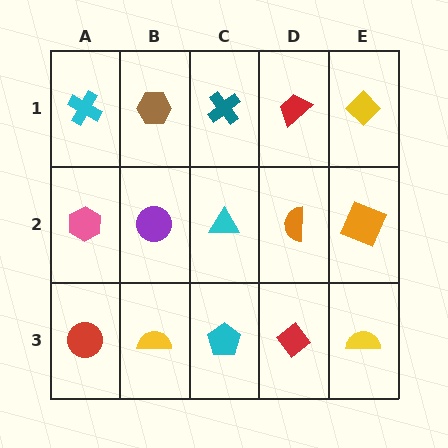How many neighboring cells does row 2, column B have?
4.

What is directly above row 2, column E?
A yellow diamond.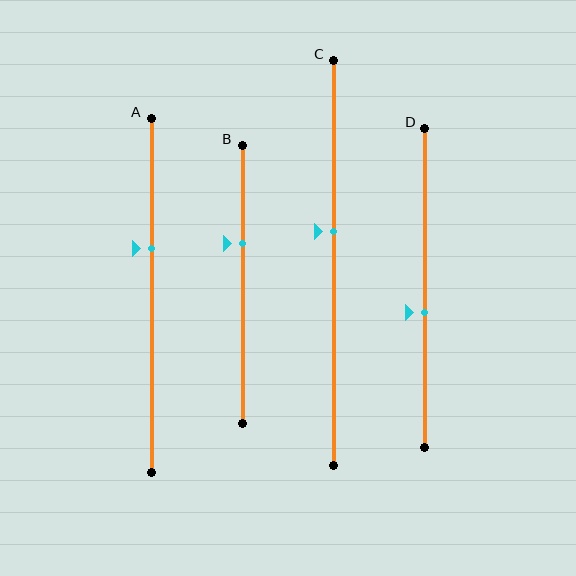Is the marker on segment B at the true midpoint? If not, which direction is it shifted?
No, the marker on segment B is shifted upward by about 15% of the segment length.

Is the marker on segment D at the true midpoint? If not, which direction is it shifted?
No, the marker on segment D is shifted downward by about 8% of the segment length.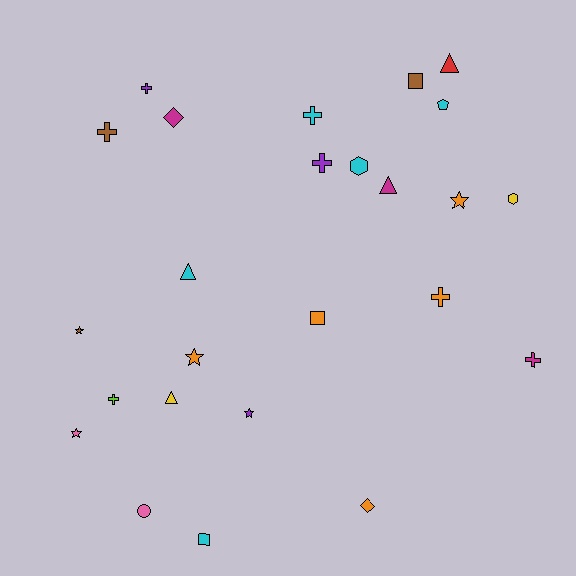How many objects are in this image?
There are 25 objects.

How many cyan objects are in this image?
There are 5 cyan objects.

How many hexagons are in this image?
There are 2 hexagons.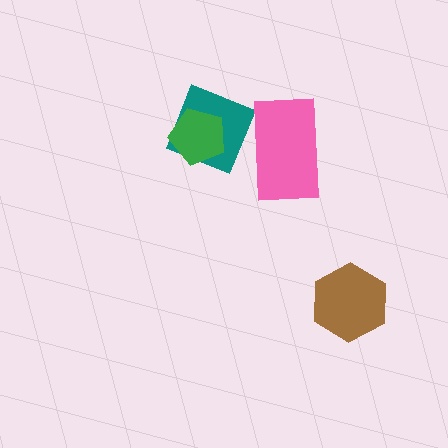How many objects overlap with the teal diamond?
2 objects overlap with the teal diamond.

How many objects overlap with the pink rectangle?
1 object overlaps with the pink rectangle.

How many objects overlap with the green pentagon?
1 object overlaps with the green pentagon.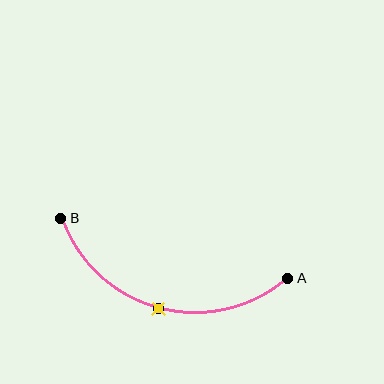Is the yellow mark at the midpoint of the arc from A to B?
Yes. The yellow mark lies on the arc at equal arc-length from both A and B — it is the arc midpoint.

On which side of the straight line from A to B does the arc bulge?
The arc bulges below the straight line connecting A and B.